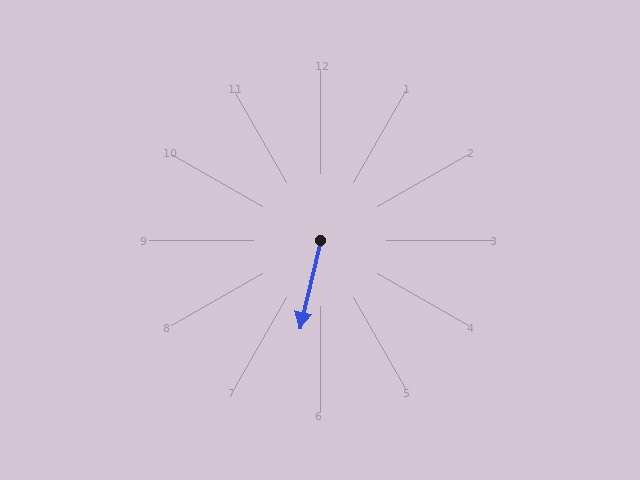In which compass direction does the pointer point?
South.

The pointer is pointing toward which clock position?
Roughly 6 o'clock.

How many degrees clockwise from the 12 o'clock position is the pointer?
Approximately 193 degrees.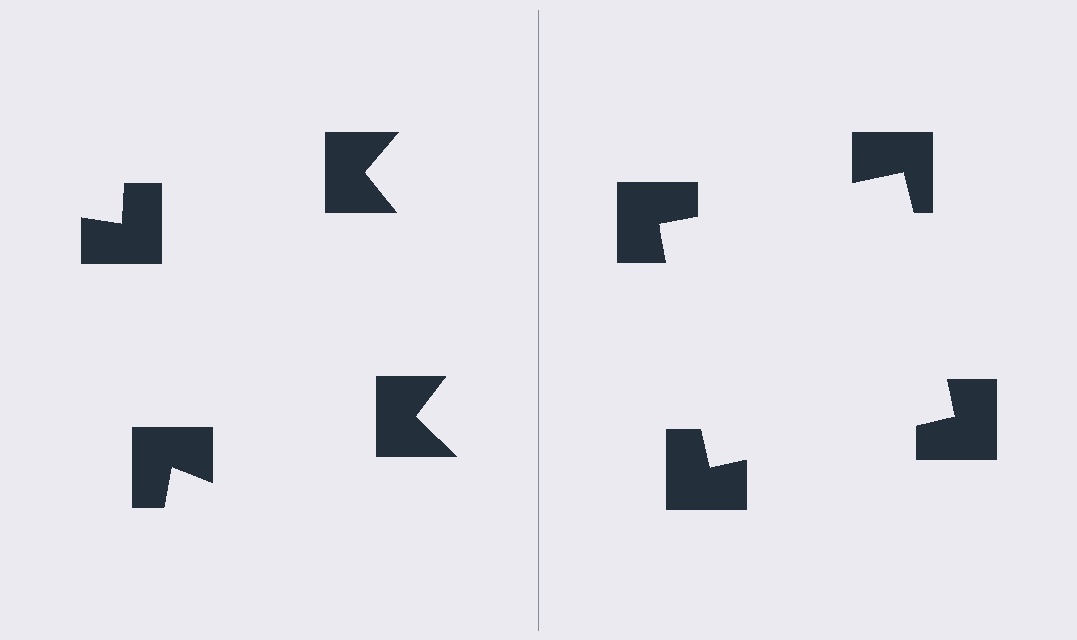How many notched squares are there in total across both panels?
8 — 4 on each side.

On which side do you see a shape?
An illusory square appears on the right side. On the left side the wedge cuts are rotated, so no coherent shape forms.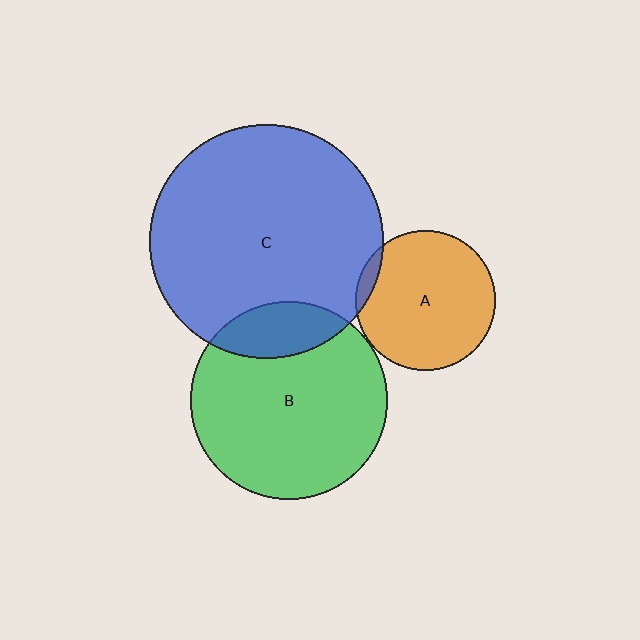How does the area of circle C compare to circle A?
Approximately 2.8 times.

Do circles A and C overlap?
Yes.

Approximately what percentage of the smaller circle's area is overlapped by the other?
Approximately 5%.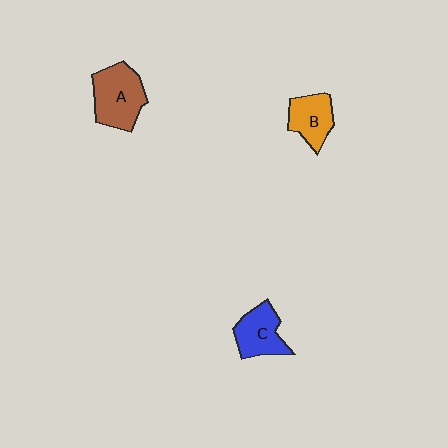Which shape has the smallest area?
Shape B (orange).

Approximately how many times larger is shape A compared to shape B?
Approximately 1.5 times.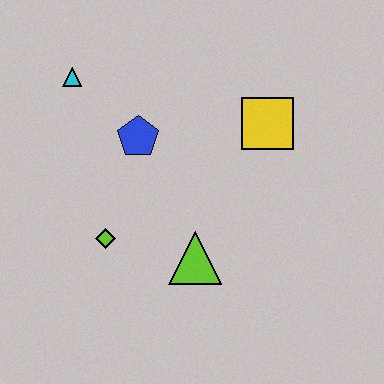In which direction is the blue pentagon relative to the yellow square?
The blue pentagon is to the left of the yellow square.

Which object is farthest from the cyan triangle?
The lime triangle is farthest from the cyan triangle.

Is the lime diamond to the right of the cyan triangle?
Yes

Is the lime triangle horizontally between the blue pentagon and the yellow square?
Yes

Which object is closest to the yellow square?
The blue pentagon is closest to the yellow square.